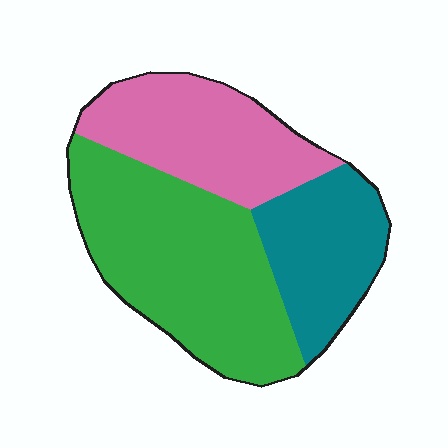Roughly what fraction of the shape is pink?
Pink covers 30% of the shape.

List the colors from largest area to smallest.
From largest to smallest: green, pink, teal.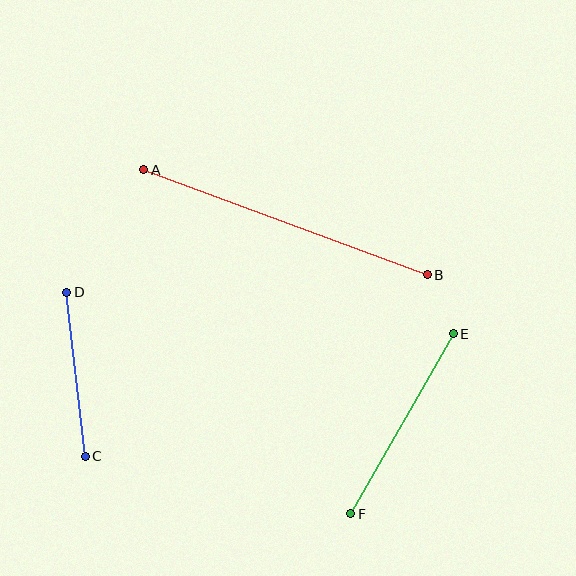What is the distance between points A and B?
The distance is approximately 302 pixels.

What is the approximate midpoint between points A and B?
The midpoint is at approximately (285, 222) pixels.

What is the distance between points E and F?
The distance is approximately 207 pixels.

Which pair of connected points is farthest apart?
Points A and B are farthest apart.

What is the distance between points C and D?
The distance is approximately 165 pixels.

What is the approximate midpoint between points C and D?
The midpoint is at approximately (76, 374) pixels.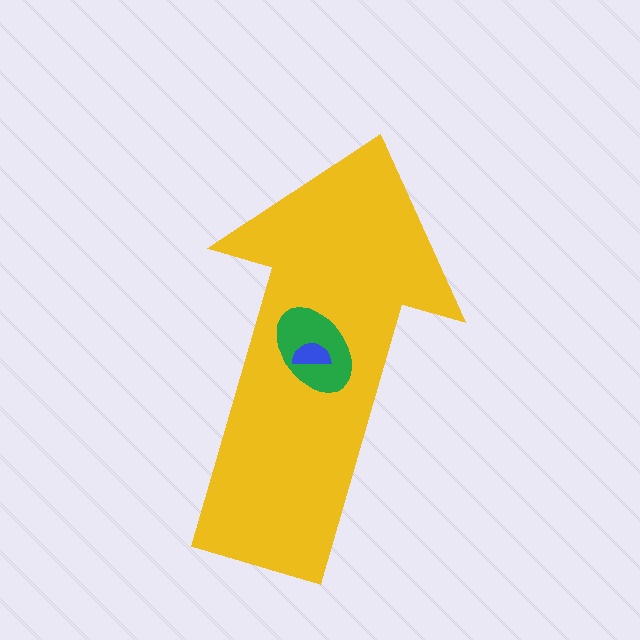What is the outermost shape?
The yellow arrow.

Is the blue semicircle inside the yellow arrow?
Yes.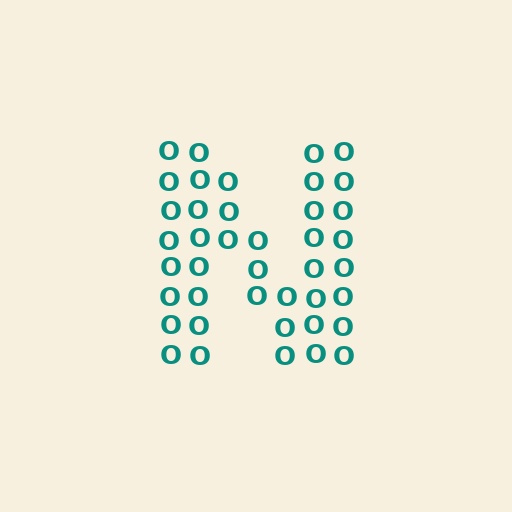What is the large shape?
The large shape is the letter N.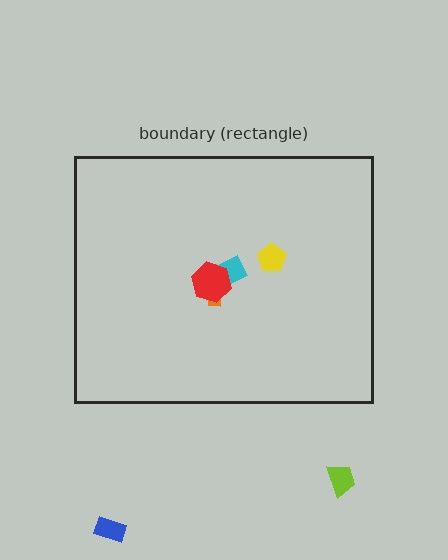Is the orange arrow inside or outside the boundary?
Inside.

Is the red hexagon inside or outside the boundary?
Inside.